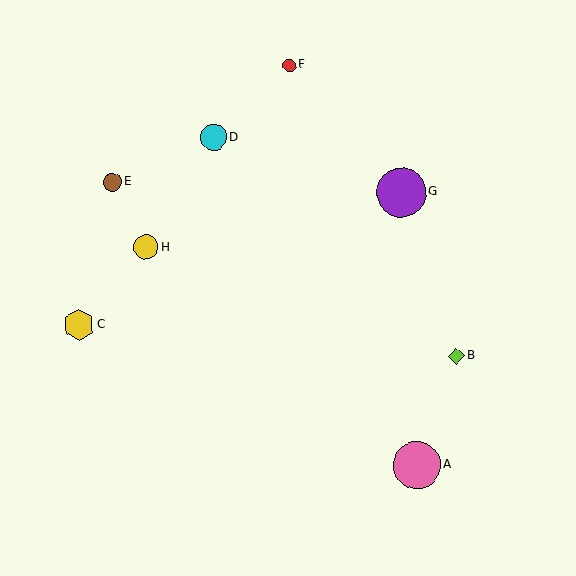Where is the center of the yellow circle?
The center of the yellow circle is at (146, 247).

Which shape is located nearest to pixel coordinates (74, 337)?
The yellow hexagon (labeled C) at (79, 325) is nearest to that location.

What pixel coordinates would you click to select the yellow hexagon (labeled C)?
Click at (79, 325) to select the yellow hexagon C.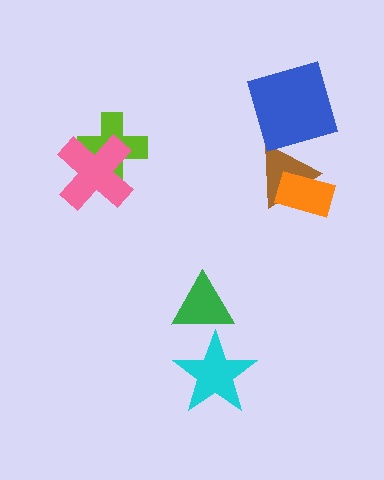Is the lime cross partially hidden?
Yes, it is partially covered by another shape.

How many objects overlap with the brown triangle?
1 object overlaps with the brown triangle.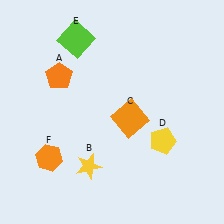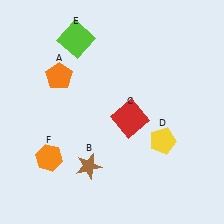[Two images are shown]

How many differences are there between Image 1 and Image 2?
There are 2 differences between the two images.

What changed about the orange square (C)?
In Image 1, C is orange. In Image 2, it changed to red.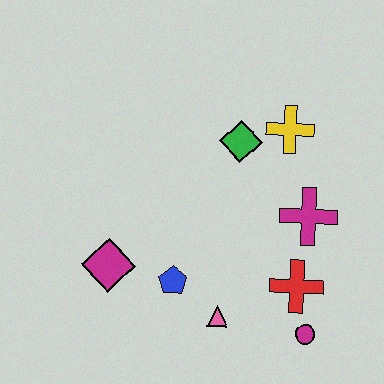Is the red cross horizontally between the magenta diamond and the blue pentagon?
No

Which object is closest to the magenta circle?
The red cross is closest to the magenta circle.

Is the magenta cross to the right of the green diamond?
Yes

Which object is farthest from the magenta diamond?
The yellow cross is farthest from the magenta diamond.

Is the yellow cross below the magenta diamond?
No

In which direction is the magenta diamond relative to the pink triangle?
The magenta diamond is to the left of the pink triangle.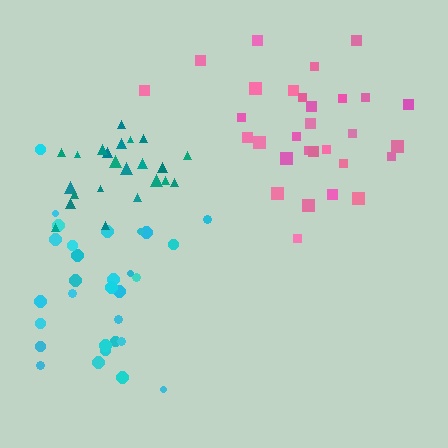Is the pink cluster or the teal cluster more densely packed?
Teal.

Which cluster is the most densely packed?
Teal.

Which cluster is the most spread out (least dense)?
Cyan.